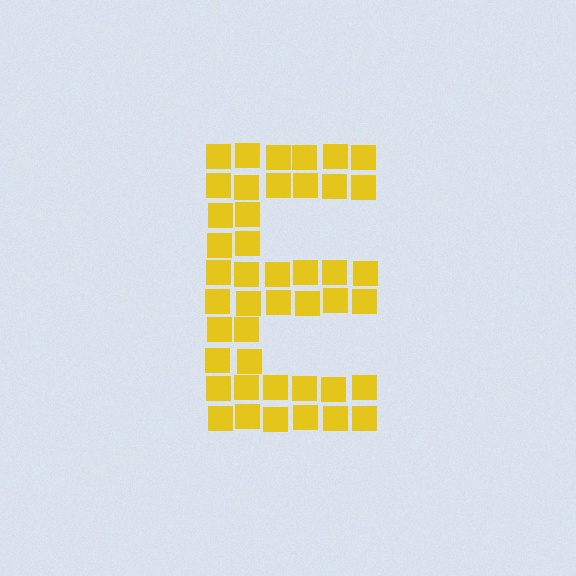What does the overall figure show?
The overall figure shows the letter E.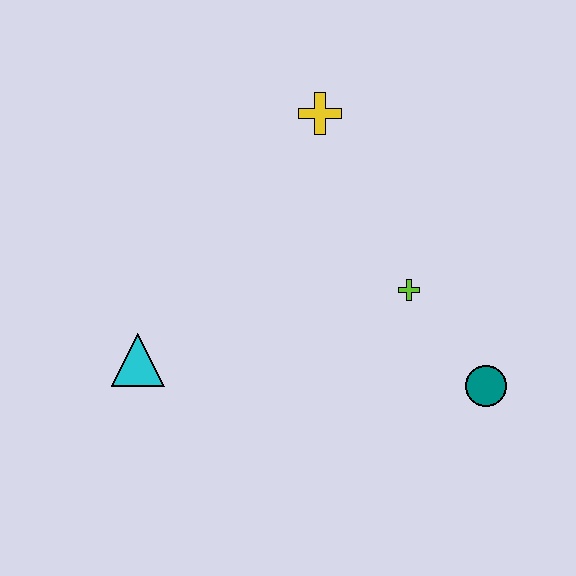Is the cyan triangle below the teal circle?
No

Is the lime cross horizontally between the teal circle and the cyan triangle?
Yes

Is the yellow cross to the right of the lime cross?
No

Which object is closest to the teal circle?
The lime cross is closest to the teal circle.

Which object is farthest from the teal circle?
The cyan triangle is farthest from the teal circle.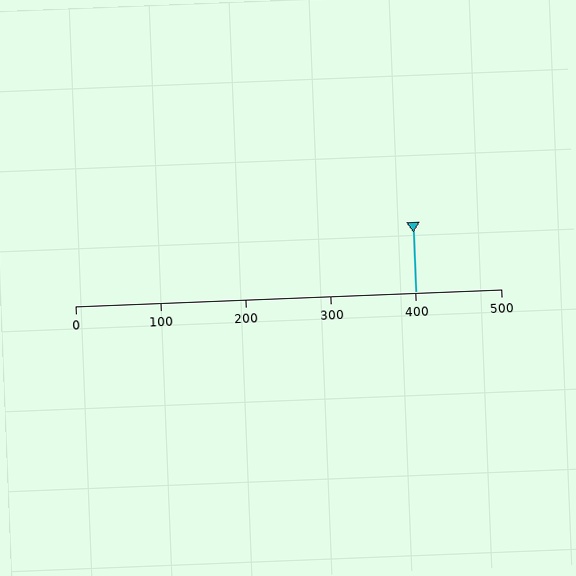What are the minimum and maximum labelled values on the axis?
The axis runs from 0 to 500.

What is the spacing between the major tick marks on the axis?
The major ticks are spaced 100 apart.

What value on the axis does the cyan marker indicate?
The marker indicates approximately 400.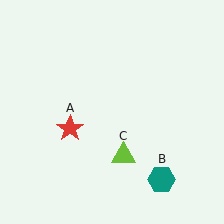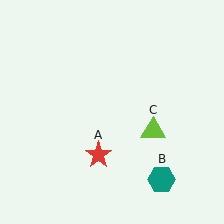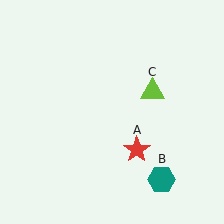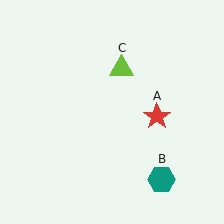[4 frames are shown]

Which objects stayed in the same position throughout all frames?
Teal hexagon (object B) remained stationary.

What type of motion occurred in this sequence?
The red star (object A), lime triangle (object C) rotated counterclockwise around the center of the scene.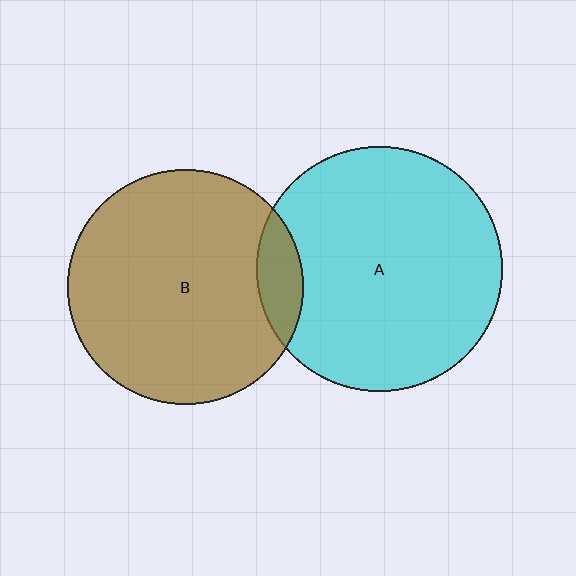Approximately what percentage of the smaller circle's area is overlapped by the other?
Approximately 10%.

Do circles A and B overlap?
Yes.